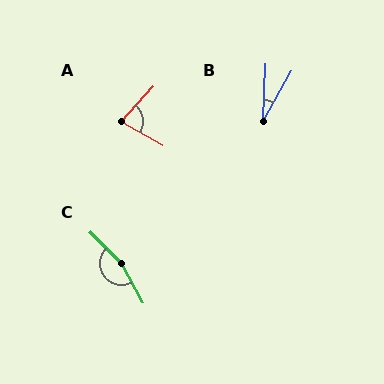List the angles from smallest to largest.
B (27°), A (78°), C (164°).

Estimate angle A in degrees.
Approximately 78 degrees.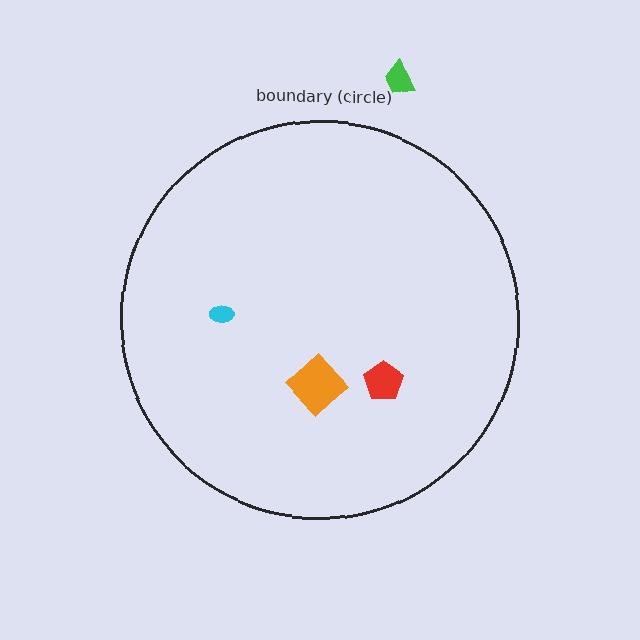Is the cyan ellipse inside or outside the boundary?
Inside.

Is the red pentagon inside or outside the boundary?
Inside.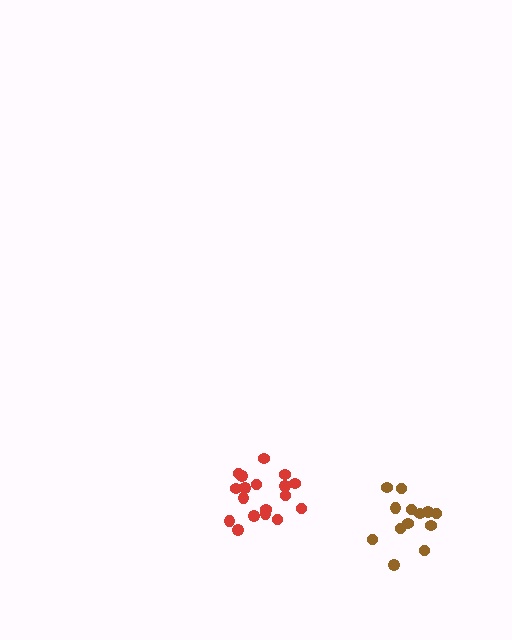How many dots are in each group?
Group 1: 13 dots, Group 2: 19 dots (32 total).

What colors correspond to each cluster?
The clusters are colored: brown, red.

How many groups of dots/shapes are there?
There are 2 groups.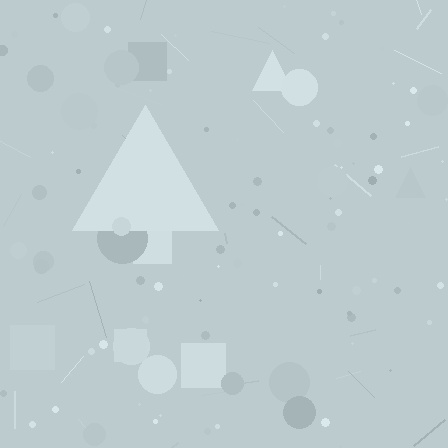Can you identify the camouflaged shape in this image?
The camouflaged shape is a triangle.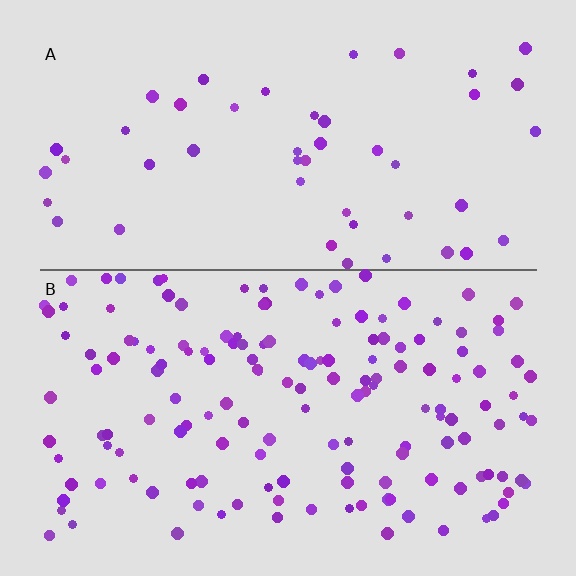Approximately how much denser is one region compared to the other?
Approximately 3.2× — region B over region A.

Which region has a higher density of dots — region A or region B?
B (the bottom).